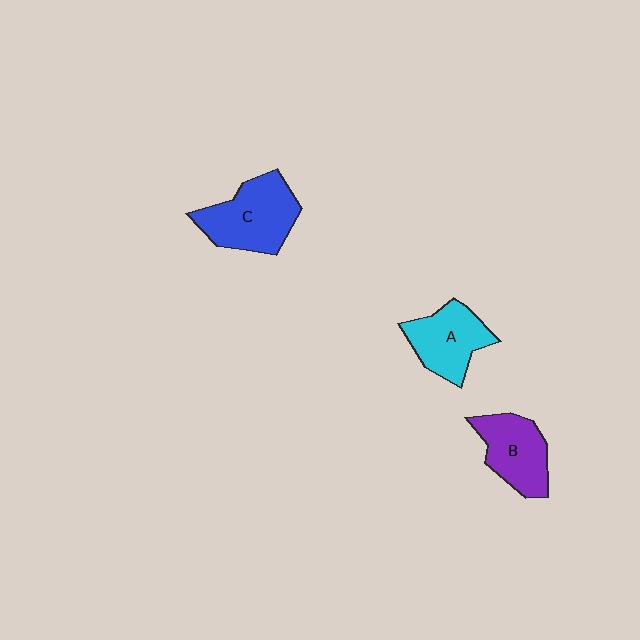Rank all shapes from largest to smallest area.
From largest to smallest: C (blue), A (cyan), B (purple).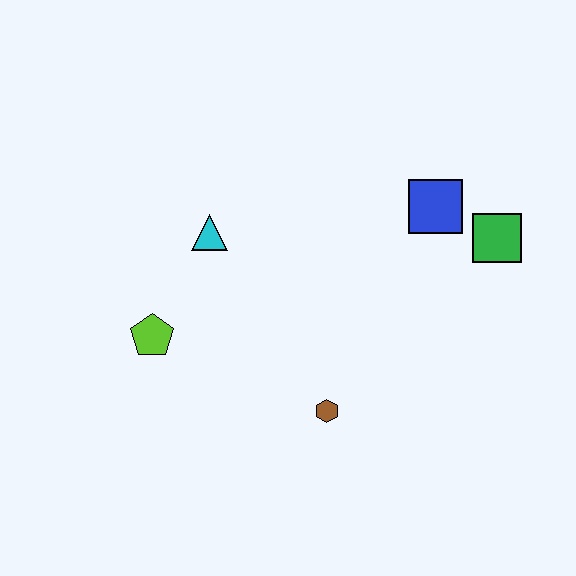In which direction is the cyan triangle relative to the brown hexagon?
The cyan triangle is above the brown hexagon.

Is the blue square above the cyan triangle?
Yes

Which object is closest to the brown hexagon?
The lime pentagon is closest to the brown hexagon.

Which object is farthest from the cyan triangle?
The green square is farthest from the cyan triangle.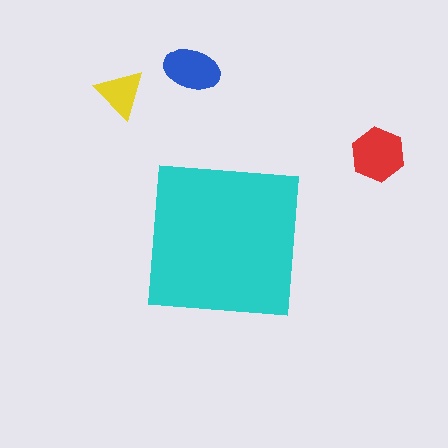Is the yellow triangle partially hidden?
No, the yellow triangle is fully visible.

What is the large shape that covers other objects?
A cyan square.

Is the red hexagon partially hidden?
No, the red hexagon is fully visible.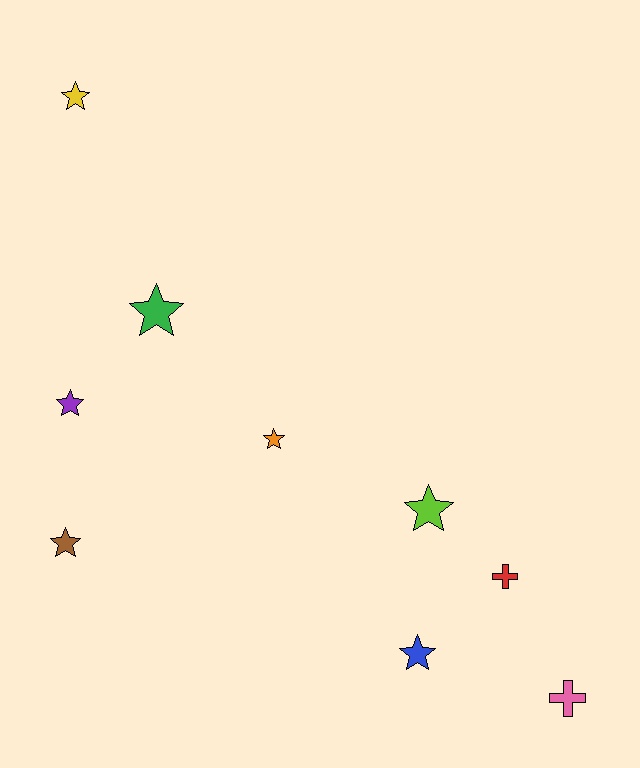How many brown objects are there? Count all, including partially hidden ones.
There is 1 brown object.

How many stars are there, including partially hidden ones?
There are 7 stars.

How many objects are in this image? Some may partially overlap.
There are 9 objects.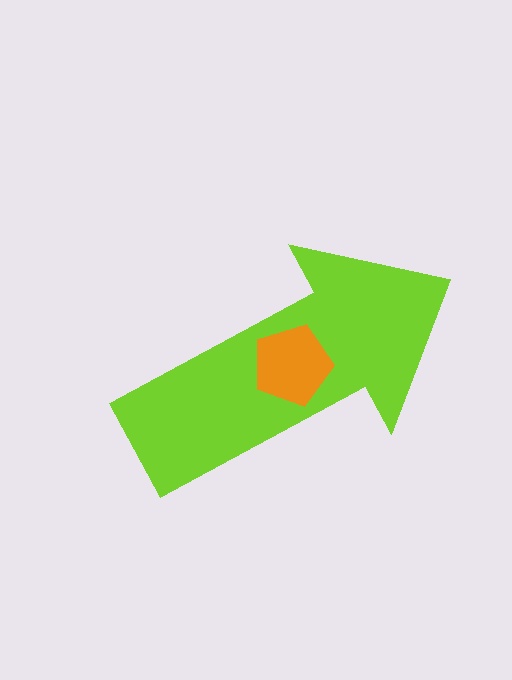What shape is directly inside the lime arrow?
The orange pentagon.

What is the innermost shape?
The orange pentagon.